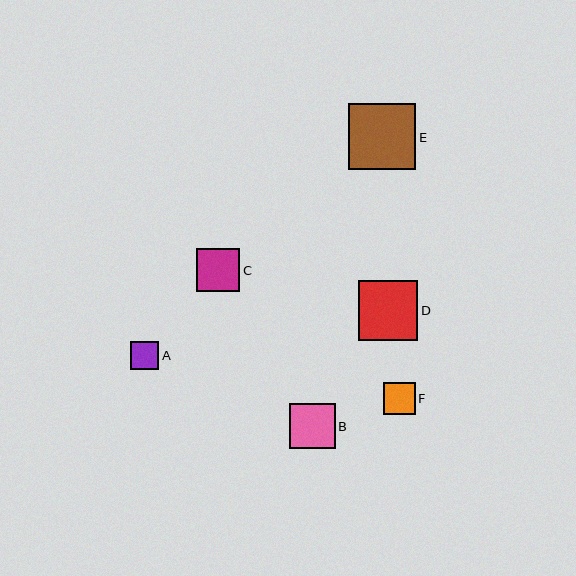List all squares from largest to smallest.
From largest to smallest: E, D, B, C, F, A.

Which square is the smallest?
Square A is the smallest with a size of approximately 28 pixels.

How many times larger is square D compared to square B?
Square D is approximately 1.3 times the size of square B.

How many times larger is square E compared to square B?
Square E is approximately 1.5 times the size of square B.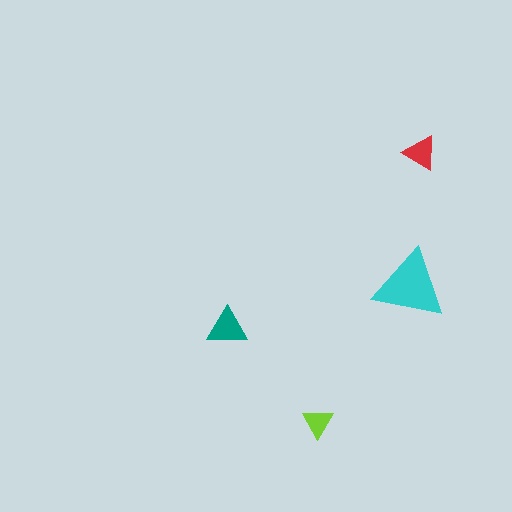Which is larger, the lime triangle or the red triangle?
The red one.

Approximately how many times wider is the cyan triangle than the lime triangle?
About 2.5 times wider.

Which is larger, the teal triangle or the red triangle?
The teal one.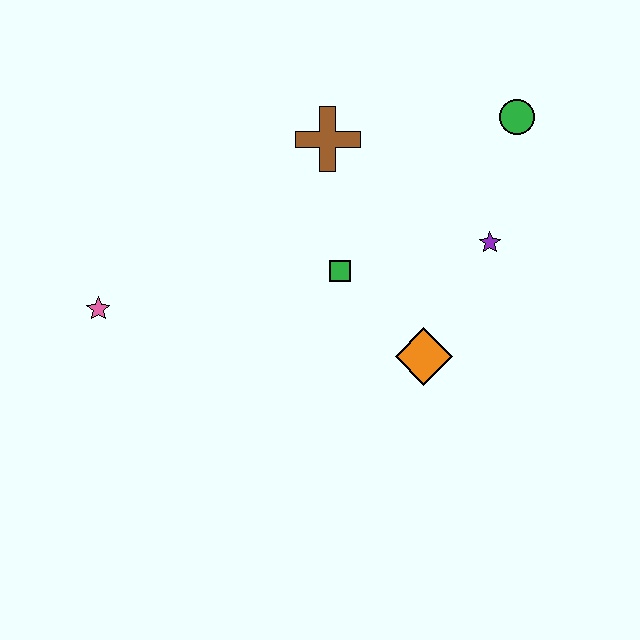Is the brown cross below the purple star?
No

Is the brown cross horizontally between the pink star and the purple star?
Yes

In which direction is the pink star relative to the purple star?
The pink star is to the left of the purple star.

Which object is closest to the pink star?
The green square is closest to the pink star.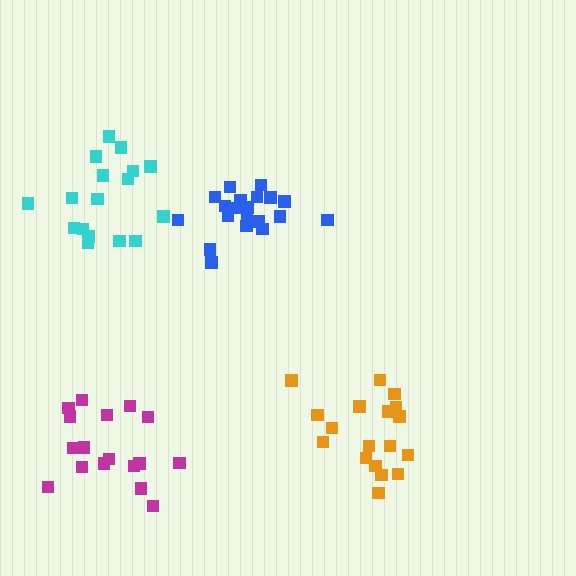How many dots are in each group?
Group 1: 20 dots, Group 2: 18 dots, Group 3: 17 dots, Group 4: 17 dots (72 total).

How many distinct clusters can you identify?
There are 4 distinct clusters.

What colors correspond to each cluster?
The clusters are colored: blue, orange, cyan, magenta.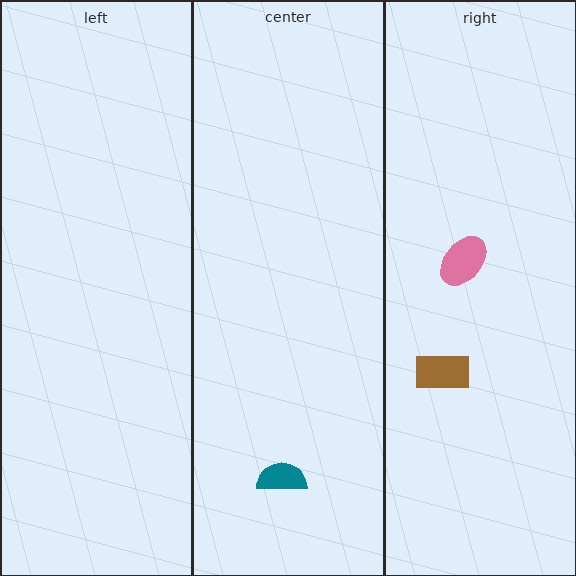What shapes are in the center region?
The teal semicircle.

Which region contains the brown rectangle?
The right region.